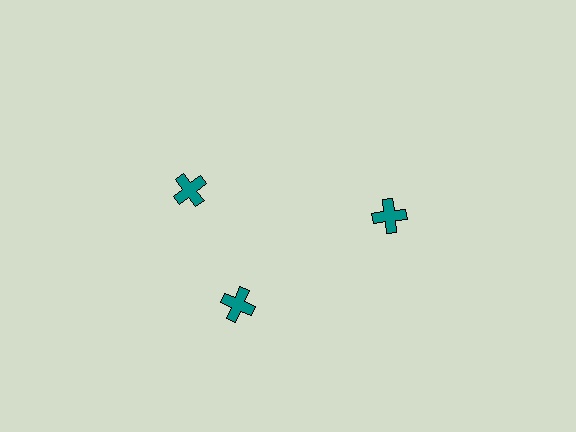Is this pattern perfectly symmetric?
No. The 3 teal crosses are arranged in a ring, but one element near the 11 o'clock position is rotated out of alignment along the ring, breaking the 3-fold rotational symmetry.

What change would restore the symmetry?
The symmetry would be restored by rotating it back into even spacing with its neighbors so that all 3 crosses sit at equal angles and equal distance from the center.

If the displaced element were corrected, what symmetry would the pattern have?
It would have 3-fold rotational symmetry — the pattern would map onto itself every 120 degrees.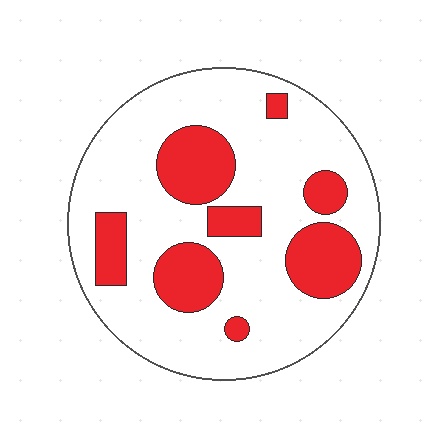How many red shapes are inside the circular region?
8.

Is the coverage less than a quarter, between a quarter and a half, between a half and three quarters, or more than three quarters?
Between a quarter and a half.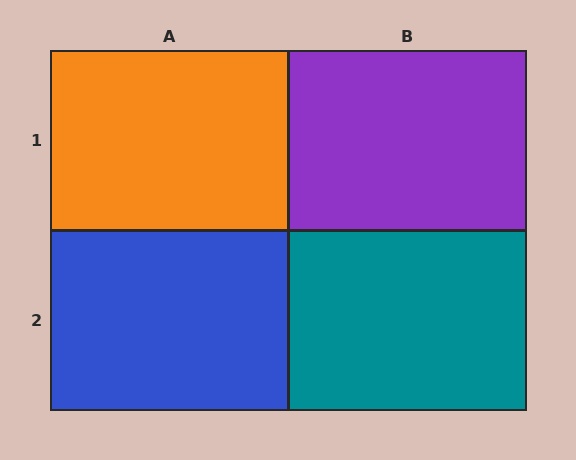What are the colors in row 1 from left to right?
Orange, purple.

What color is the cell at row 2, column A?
Blue.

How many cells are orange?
1 cell is orange.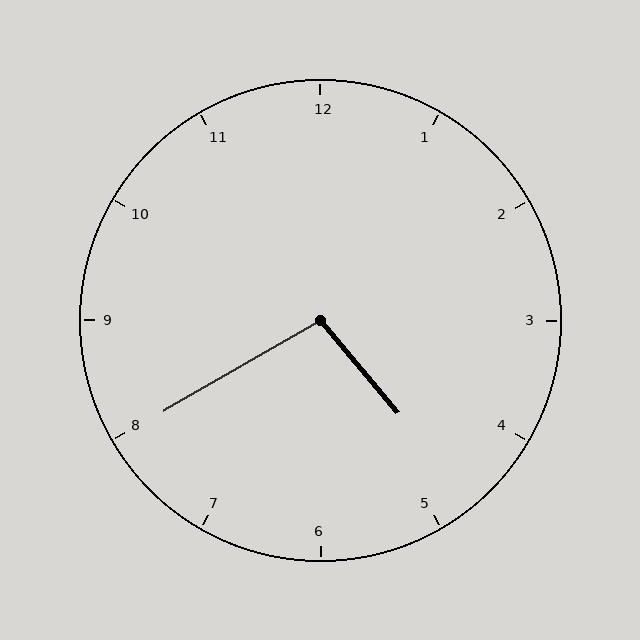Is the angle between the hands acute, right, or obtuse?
It is obtuse.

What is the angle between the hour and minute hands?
Approximately 100 degrees.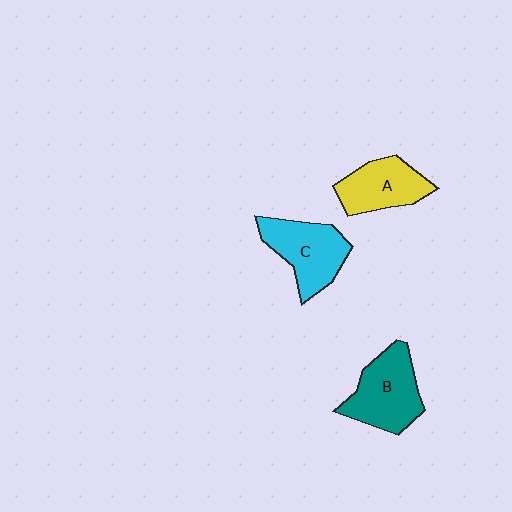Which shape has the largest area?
Shape B (teal).